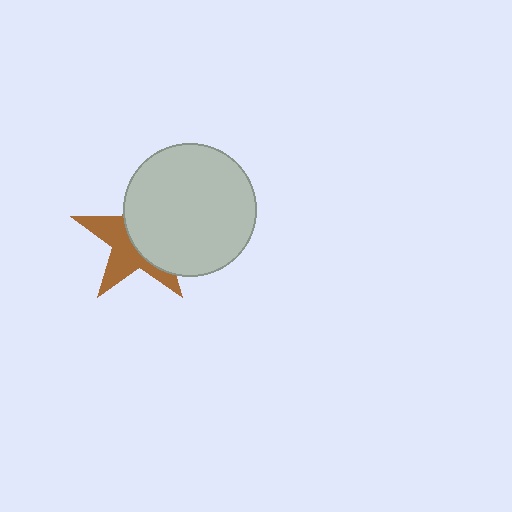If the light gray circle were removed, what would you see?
You would see the complete brown star.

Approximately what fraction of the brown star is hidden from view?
Roughly 55% of the brown star is hidden behind the light gray circle.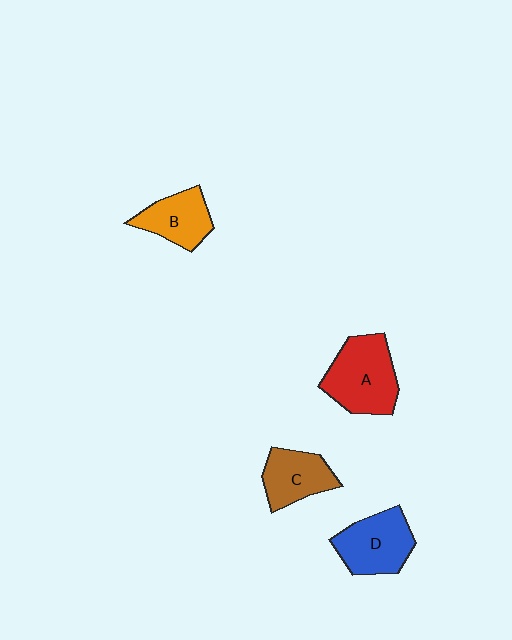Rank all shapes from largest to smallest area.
From largest to smallest: A (red), D (blue), C (brown), B (orange).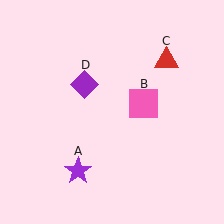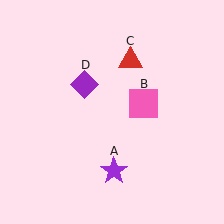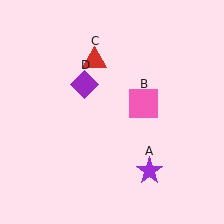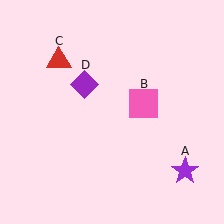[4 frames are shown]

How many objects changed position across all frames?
2 objects changed position: purple star (object A), red triangle (object C).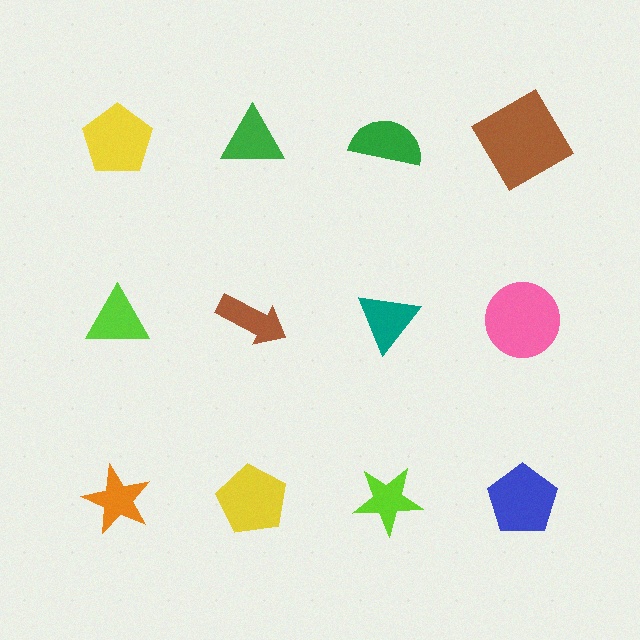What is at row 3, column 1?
An orange star.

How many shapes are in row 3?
4 shapes.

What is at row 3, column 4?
A blue pentagon.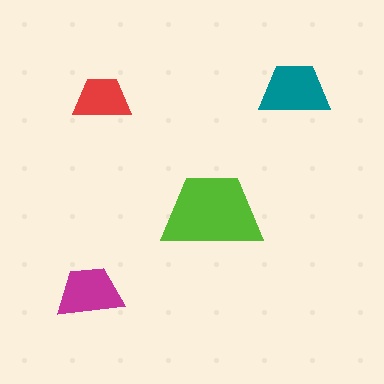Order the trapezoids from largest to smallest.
the lime one, the teal one, the magenta one, the red one.